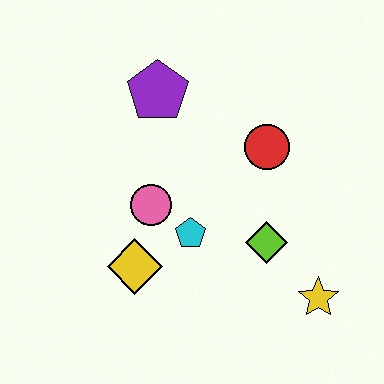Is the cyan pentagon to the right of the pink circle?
Yes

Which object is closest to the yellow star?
The lime diamond is closest to the yellow star.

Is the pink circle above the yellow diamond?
Yes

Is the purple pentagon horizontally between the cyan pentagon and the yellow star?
No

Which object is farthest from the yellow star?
The purple pentagon is farthest from the yellow star.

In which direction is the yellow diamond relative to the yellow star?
The yellow diamond is to the left of the yellow star.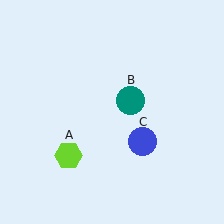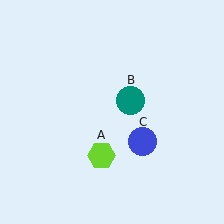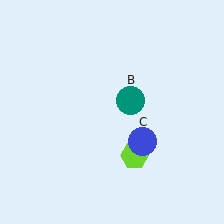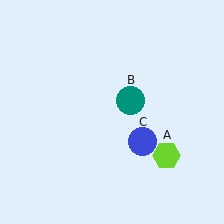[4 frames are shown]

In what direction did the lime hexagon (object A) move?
The lime hexagon (object A) moved right.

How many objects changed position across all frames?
1 object changed position: lime hexagon (object A).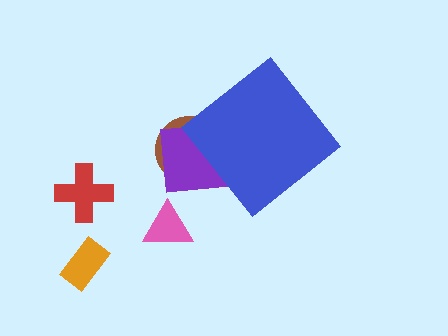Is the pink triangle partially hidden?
No, the pink triangle is fully visible.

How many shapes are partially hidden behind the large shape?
2 shapes are partially hidden.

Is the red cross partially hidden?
No, the red cross is fully visible.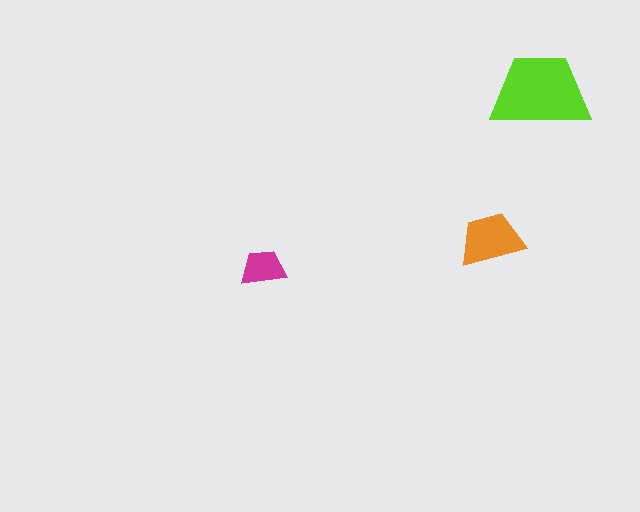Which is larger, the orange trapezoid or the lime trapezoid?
The lime one.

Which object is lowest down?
The magenta trapezoid is bottommost.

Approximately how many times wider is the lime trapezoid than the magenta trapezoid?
About 2 times wider.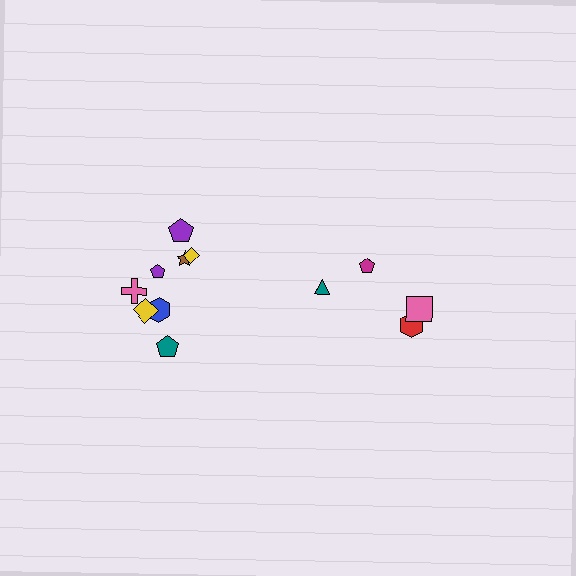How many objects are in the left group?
There are 8 objects.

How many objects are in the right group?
There are 4 objects.